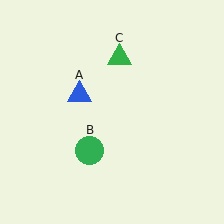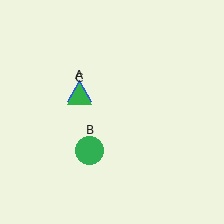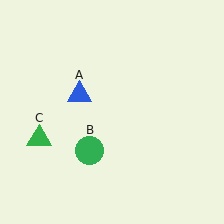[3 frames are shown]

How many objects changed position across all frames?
1 object changed position: green triangle (object C).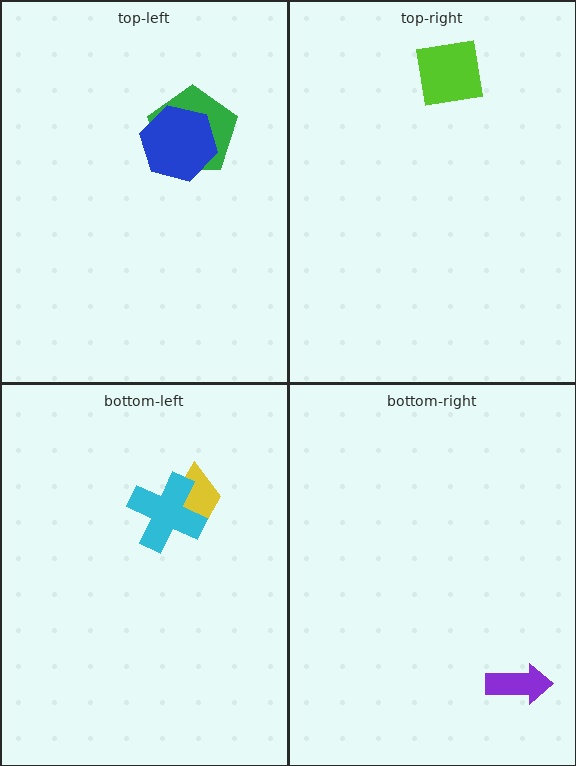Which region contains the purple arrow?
The bottom-right region.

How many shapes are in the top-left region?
2.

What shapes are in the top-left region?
The green pentagon, the blue hexagon.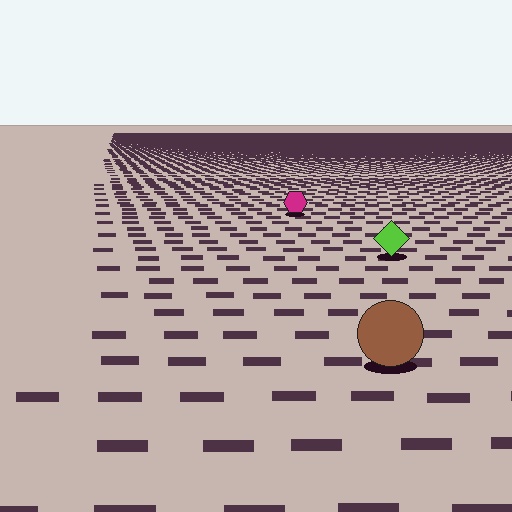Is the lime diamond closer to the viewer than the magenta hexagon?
Yes. The lime diamond is closer — you can tell from the texture gradient: the ground texture is coarser near it.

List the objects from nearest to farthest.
From nearest to farthest: the brown circle, the lime diamond, the magenta hexagon.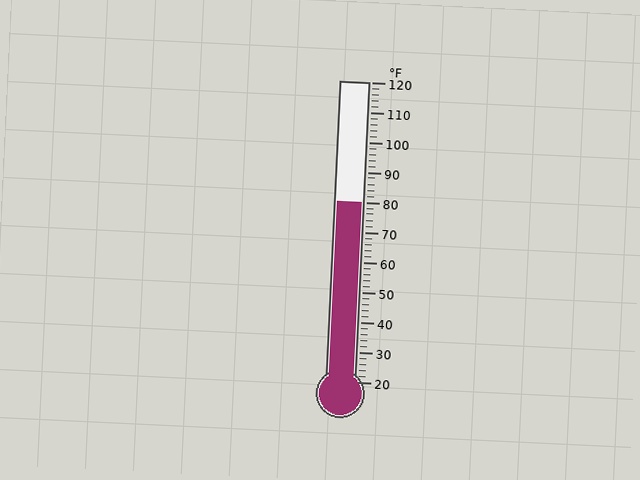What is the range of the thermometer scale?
The thermometer scale ranges from 20°F to 120°F.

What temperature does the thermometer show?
The thermometer shows approximately 80°F.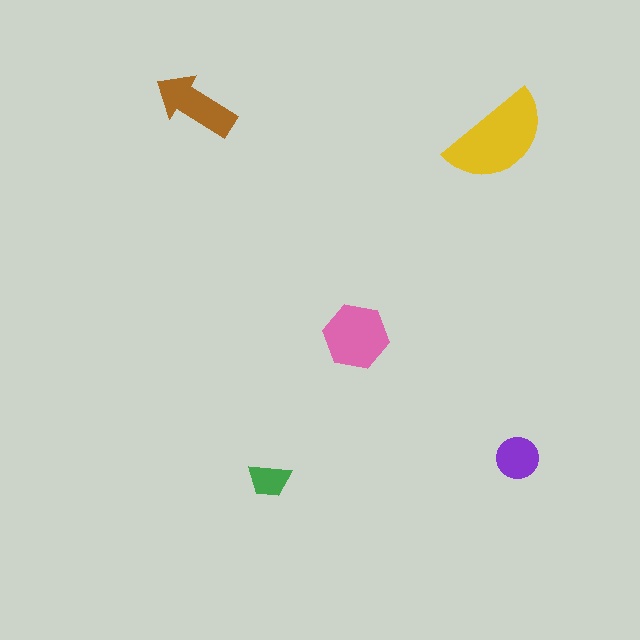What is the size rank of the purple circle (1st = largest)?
4th.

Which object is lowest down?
The green trapezoid is bottommost.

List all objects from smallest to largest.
The green trapezoid, the purple circle, the brown arrow, the pink hexagon, the yellow semicircle.